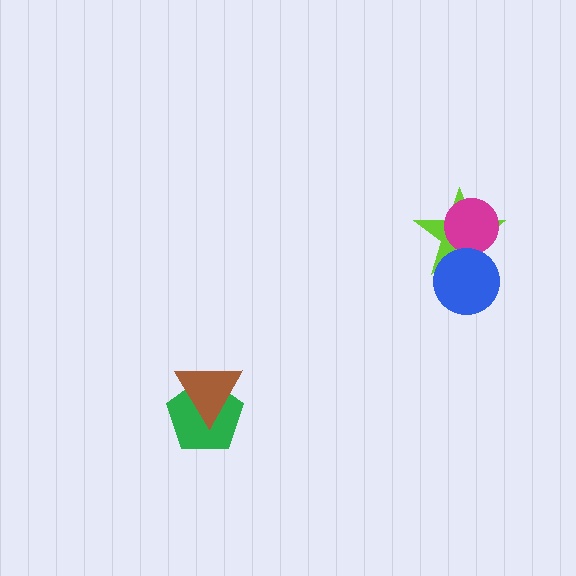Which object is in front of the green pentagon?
The brown triangle is in front of the green pentagon.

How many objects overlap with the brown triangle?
1 object overlaps with the brown triangle.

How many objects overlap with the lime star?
2 objects overlap with the lime star.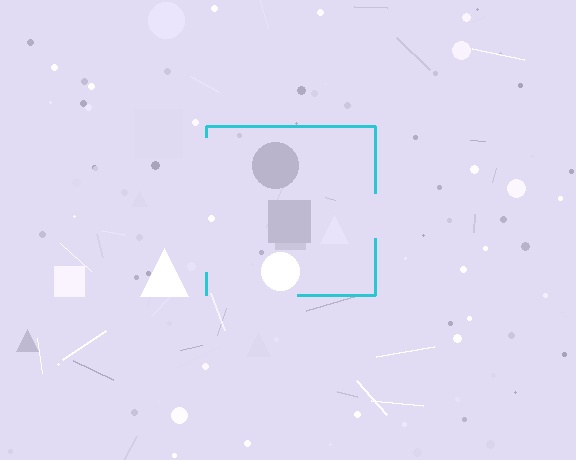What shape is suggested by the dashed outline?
The dashed outline suggests a square.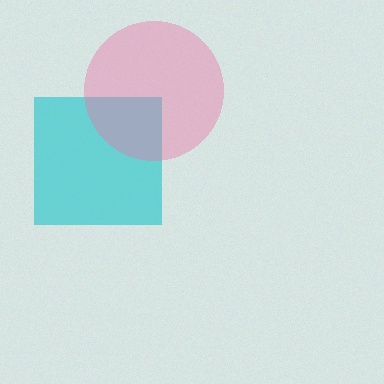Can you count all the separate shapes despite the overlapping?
Yes, there are 2 separate shapes.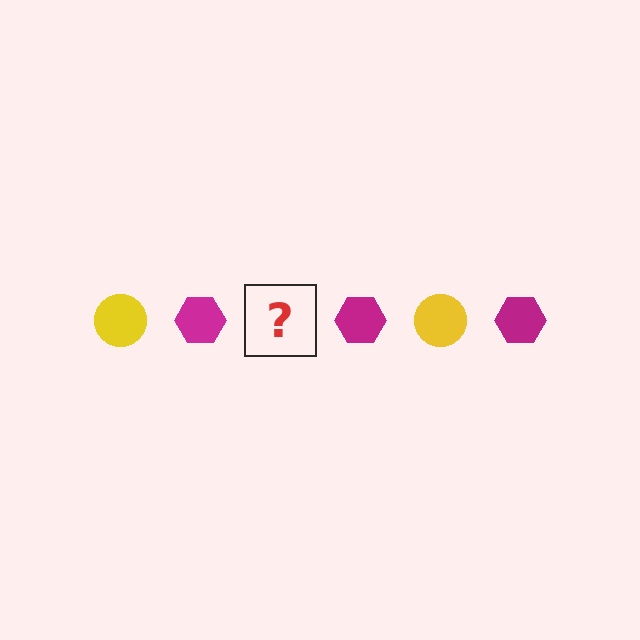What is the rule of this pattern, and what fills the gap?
The rule is that the pattern alternates between yellow circle and magenta hexagon. The gap should be filled with a yellow circle.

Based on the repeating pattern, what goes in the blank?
The blank should be a yellow circle.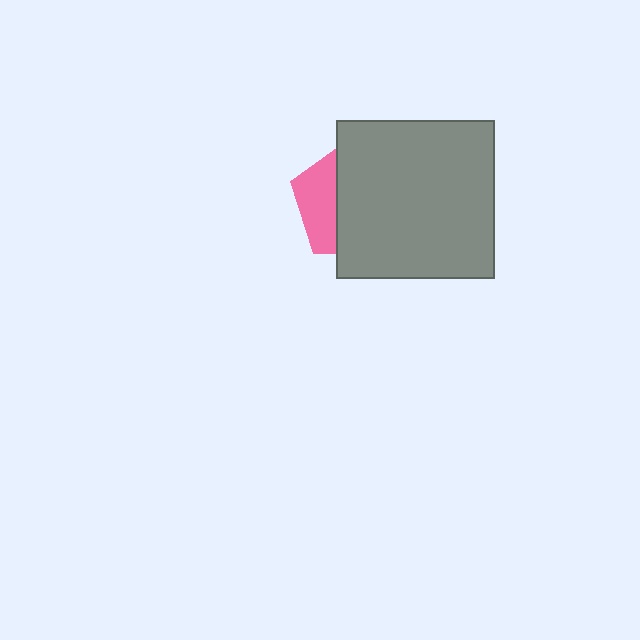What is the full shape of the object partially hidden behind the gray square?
The partially hidden object is a pink pentagon.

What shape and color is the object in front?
The object in front is a gray square.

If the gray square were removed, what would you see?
You would see the complete pink pentagon.